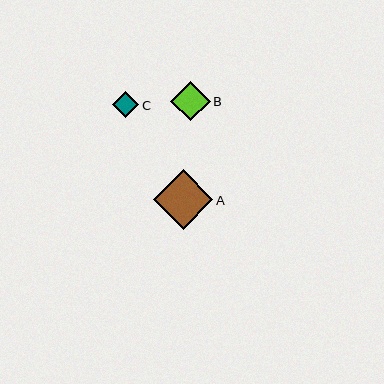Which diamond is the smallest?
Diamond C is the smallest with a size of approximately 26 pixels.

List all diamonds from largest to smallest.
From largest to smallest: A, B, C.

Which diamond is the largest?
Diamond A is the largest with a size of approximately 60 pixels.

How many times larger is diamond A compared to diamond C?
Diamond A is approximately 2.3 times the size of diamond C.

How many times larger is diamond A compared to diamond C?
Diamond A is approximately 2.3 times the size of diamond C.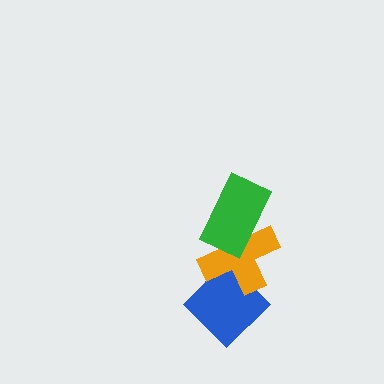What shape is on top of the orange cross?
The green rectangle is on top of the orange cross.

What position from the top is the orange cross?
The orange cross is 2nd from the top.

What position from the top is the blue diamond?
The blue diamond is 3rd from the top.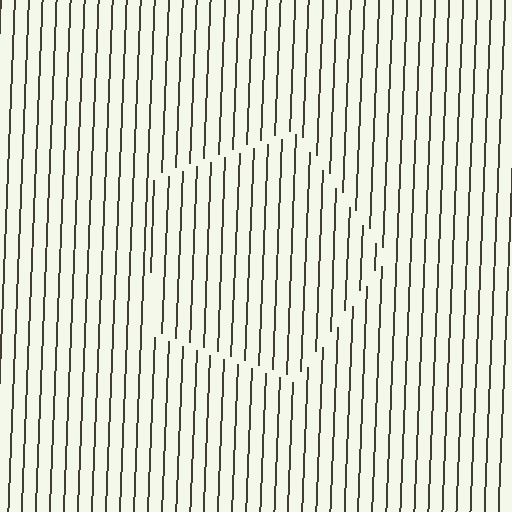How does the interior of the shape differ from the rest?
The interior of the shape contains the same grating, shifted by half a period — the contour is defined by the phase discontinuity where line-ends from the inner and outer gratings abut.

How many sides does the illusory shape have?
5 sides — the line-ends trace a pentagon.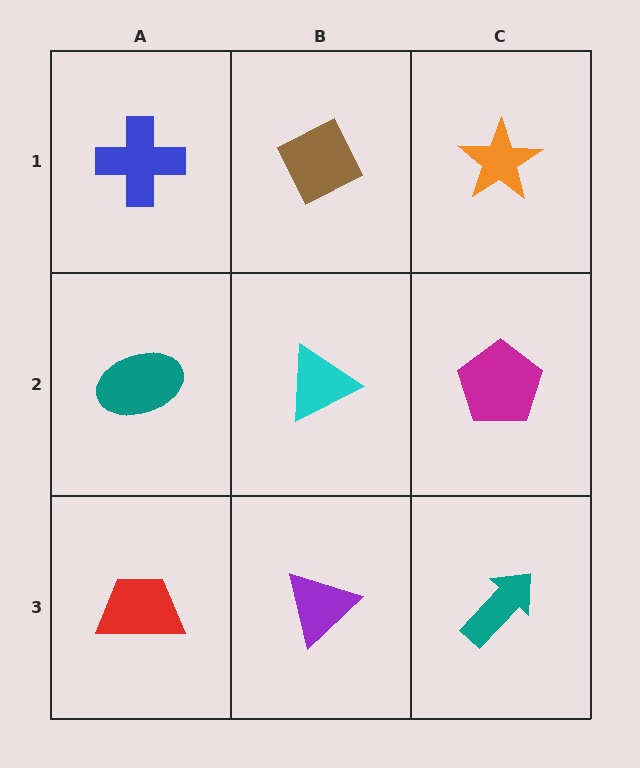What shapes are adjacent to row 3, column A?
A teal ellipse (row 2, column A), a purple triangle (row 3, column B).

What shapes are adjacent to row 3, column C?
A magenta pentagon (row 2, column C), a purple triangle (row 3, column B).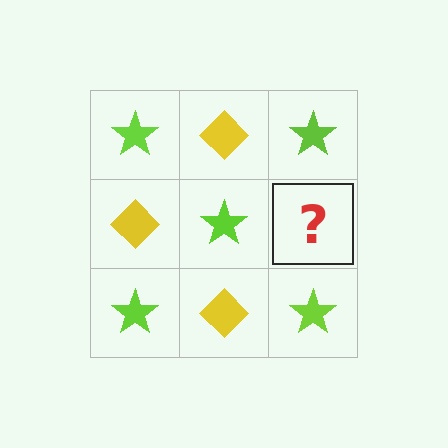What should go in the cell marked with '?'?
The missing cell should contain a yellow diamond.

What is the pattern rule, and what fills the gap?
The rule is that it alternates lime star and yellow diamond in a checkerboard pattern. The gap should be filled with a yellow diamond.